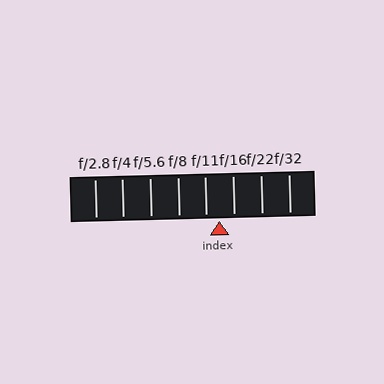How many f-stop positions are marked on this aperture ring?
There are 8 f-stop positions marked.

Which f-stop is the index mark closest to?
The index mark is closest to f/11.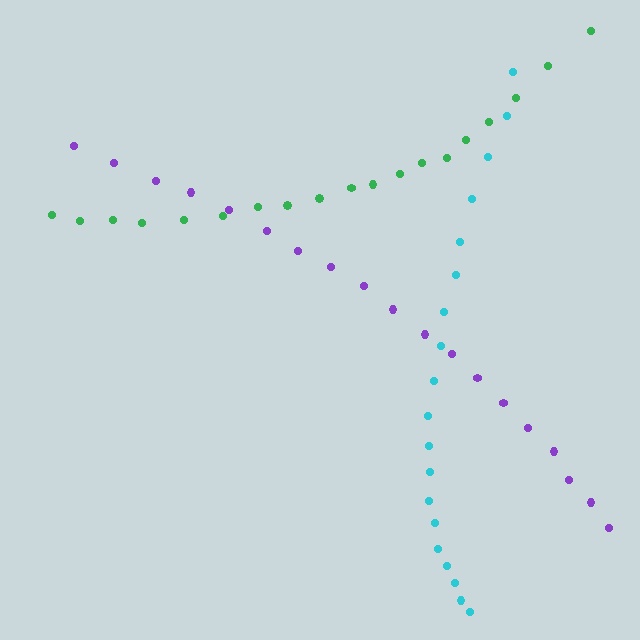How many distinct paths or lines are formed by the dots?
There are 3 distinct paths.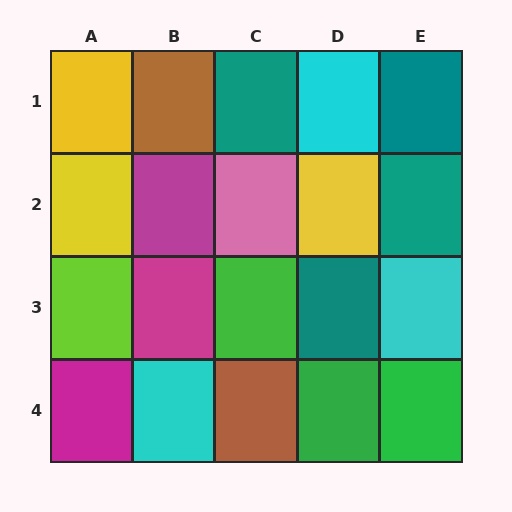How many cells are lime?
1 cell is lime.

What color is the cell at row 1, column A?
Yellow.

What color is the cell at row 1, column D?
Cyan.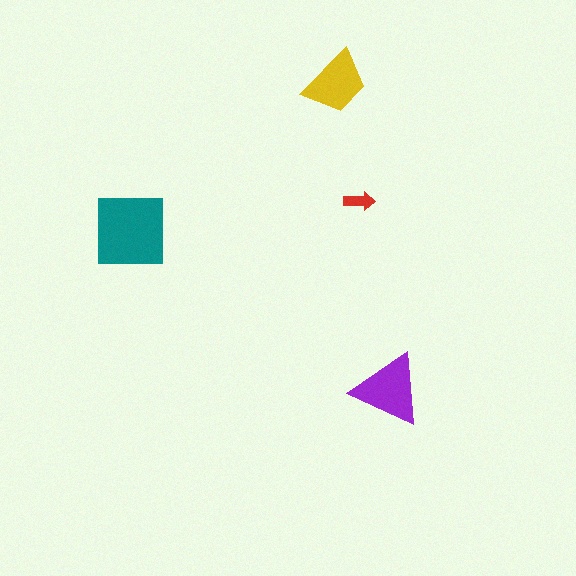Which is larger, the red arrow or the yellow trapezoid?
The yellow trapezoid.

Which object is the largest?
The teal square.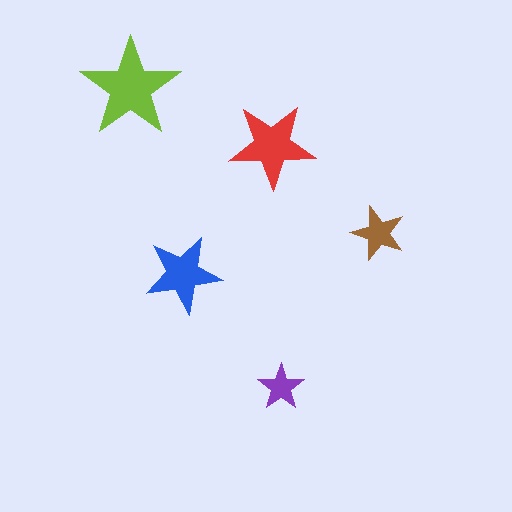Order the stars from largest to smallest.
the lime one, the red one, the blue one, the brown one, the purple one.